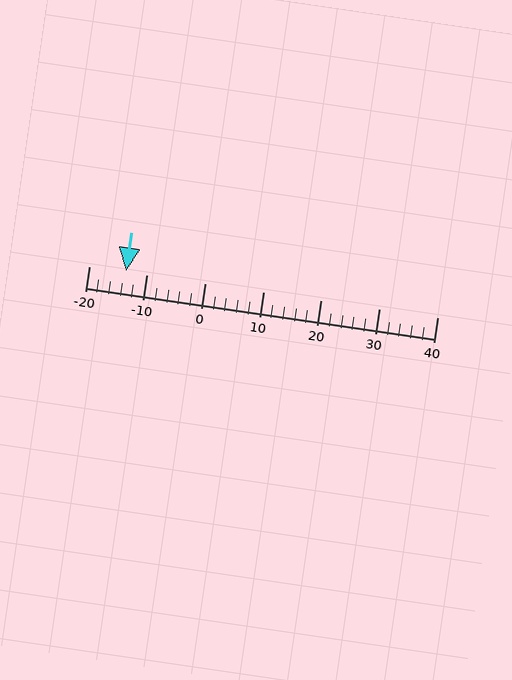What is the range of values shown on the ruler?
The ruler shows values from -20 to 40.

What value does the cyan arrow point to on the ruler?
The cyan arrow points to approximately -14.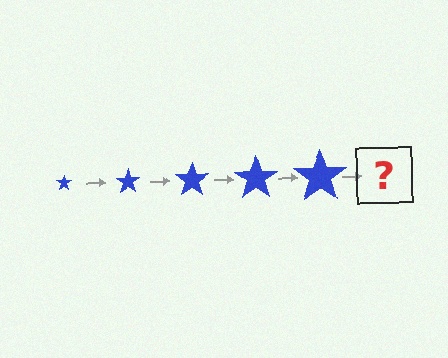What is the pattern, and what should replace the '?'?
The pattern is that the star gets progressively larger each step. The '?' should be a blue star, larger than the previous one.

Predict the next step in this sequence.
The next step is a blue star, larger than the previous one.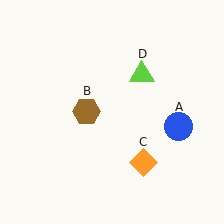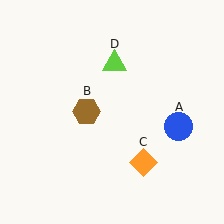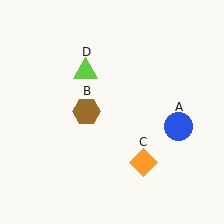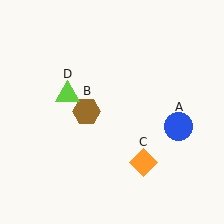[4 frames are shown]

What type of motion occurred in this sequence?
The lime triangle (object D) rotated counterclockwise around the center of the scene.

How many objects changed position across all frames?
1 object changed position: lime triangle (object D).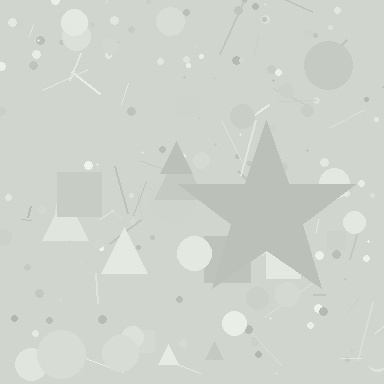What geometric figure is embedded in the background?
A star is embedded in the background.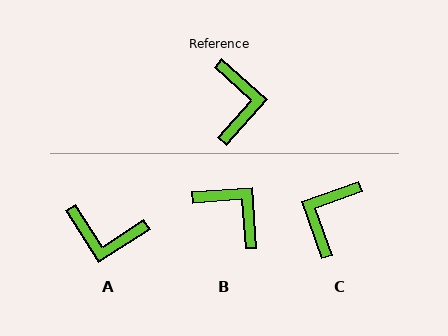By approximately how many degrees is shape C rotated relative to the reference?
Approximately 151 degrees counter-clockwise.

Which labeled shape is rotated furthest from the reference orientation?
C, about 151 degrees away.